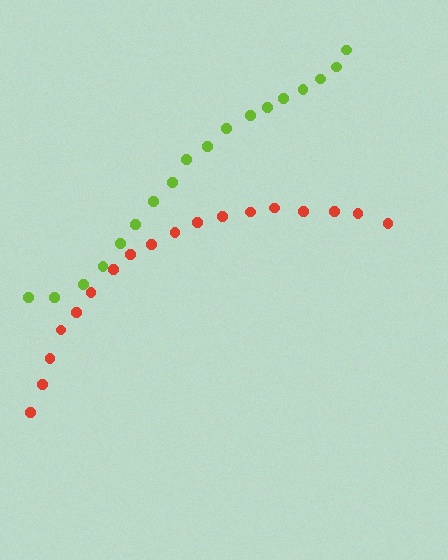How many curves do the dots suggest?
There are 2 distinct paths.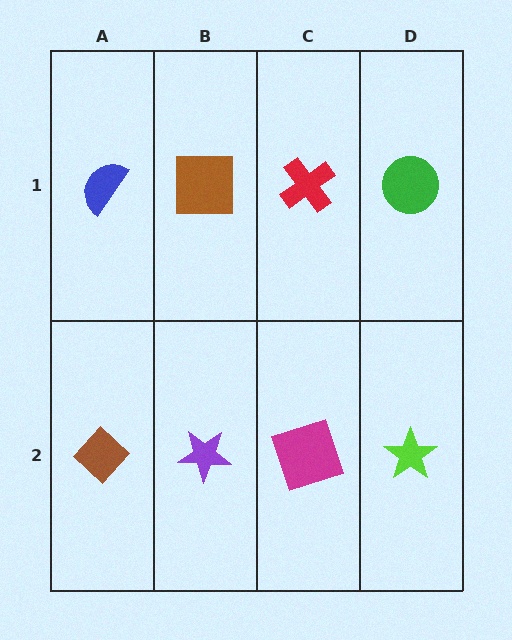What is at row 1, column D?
A green circle.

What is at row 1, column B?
A brown square.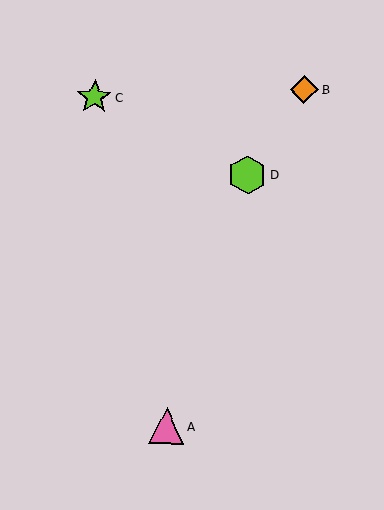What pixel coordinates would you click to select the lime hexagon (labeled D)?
Click at (247, 175) to select the lime hexagon D.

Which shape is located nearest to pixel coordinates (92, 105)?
The lime star (labeled C) at (94, 97) is nearest to that location.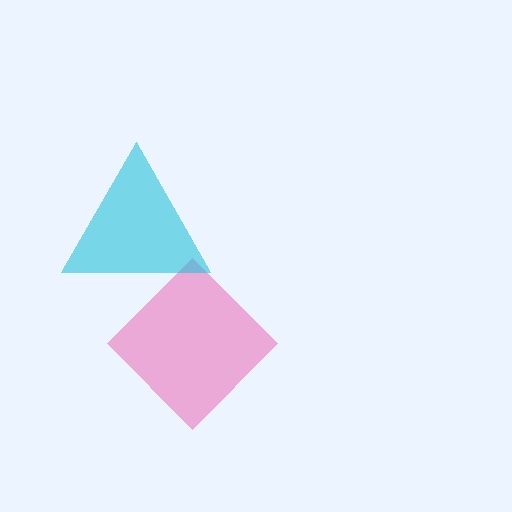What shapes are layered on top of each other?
The layered shapes are: a pink diamond, a cyan triangle.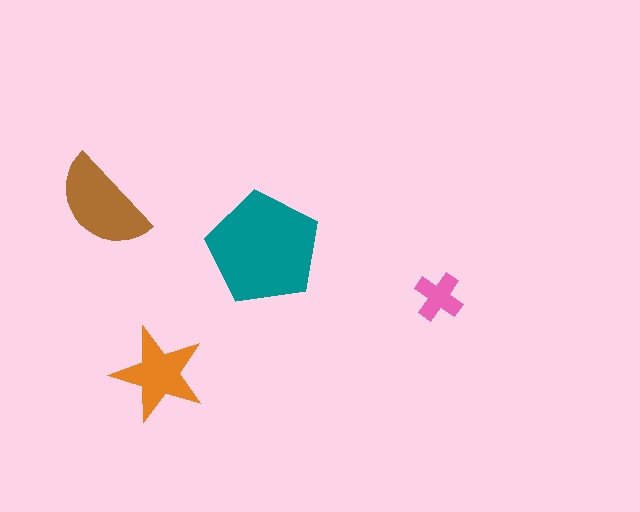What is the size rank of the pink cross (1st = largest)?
4th.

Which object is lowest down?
The orange star is bottommost.